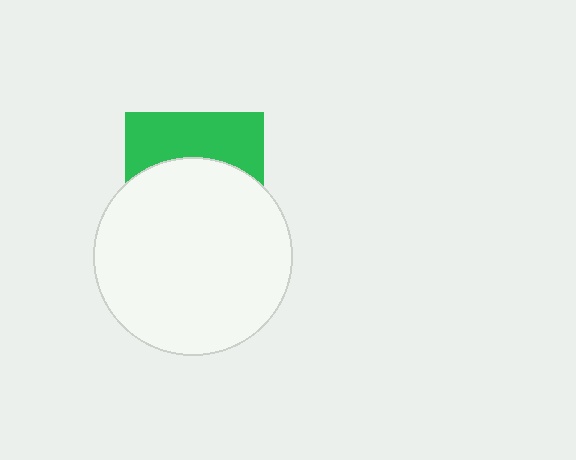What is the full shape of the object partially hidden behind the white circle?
The partially hidden object is a green square.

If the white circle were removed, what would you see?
You would see the complete green square.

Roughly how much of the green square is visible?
A small part of it is visible (roughly 39%).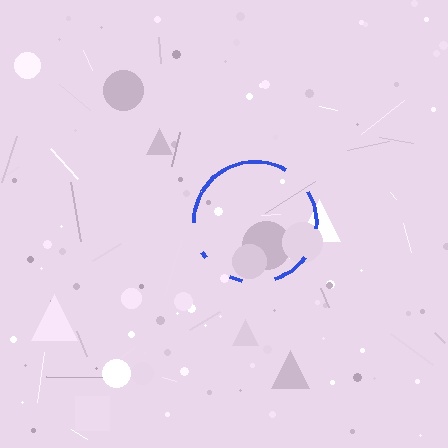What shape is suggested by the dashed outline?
The dashed outline suggests a circle.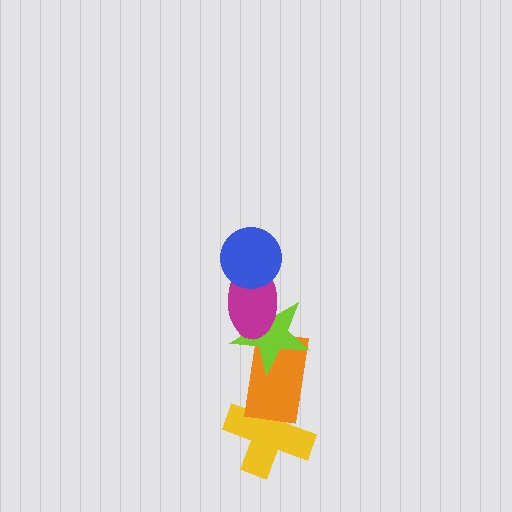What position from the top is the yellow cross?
The yellow cross is 5th from the top.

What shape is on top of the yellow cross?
The orange rectangle is on top of the yellow cross.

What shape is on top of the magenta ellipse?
The blue circle is on top of the magenta ellipse.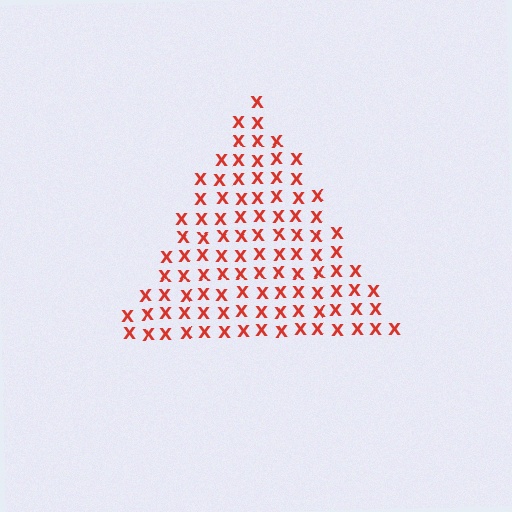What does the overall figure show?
The overall figure shows a triangle.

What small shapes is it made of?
It is made of small letter X's.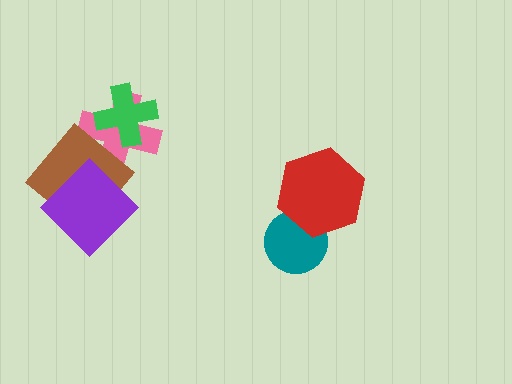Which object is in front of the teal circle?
The red hexagon is in front of the teal circle.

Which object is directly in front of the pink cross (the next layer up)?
The green cross is directly in front of the pink cross.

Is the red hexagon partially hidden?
No, no other shape covers it.